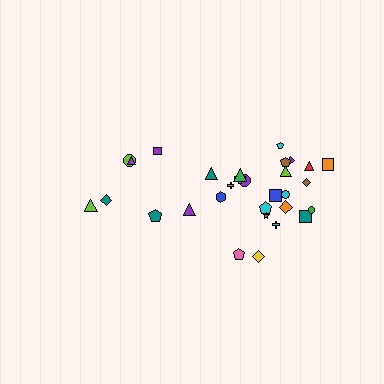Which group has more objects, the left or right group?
The right group.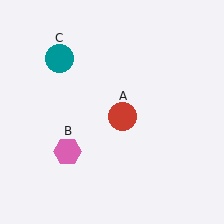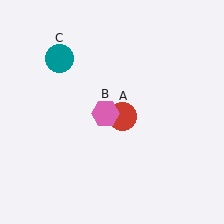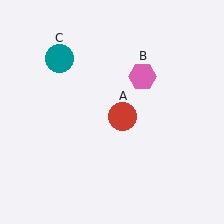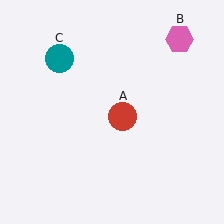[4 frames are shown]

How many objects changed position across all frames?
1 object changed position: pink hexagon (object B).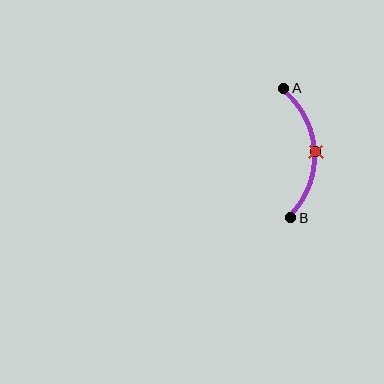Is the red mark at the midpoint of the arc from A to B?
Yes. The red mark lies on the arc at equal arc-length from both A and B — it is the arc midpoint.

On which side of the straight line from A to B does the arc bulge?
The arc bulges to the right of the straight line connecting A and B.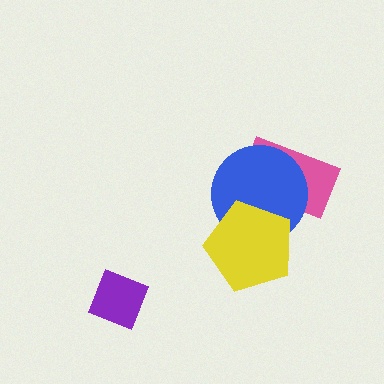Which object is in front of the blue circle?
The yellow pentagon is in front of the blue circle.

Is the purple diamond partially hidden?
No, no other shape covers it.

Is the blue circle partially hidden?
Yes, it is partially covered by another shape.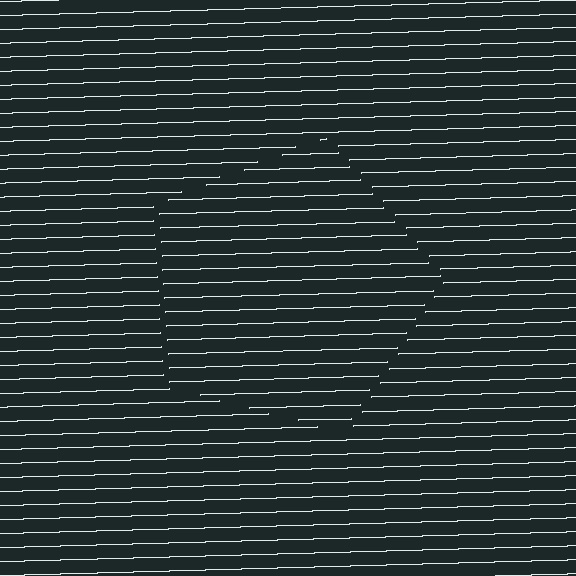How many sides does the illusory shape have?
5 sides — the line-ends trace a pentagon.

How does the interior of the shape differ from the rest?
The interior of the shape contains the same grating, shifted by half a period — the contour is defined by the phase discontinuity where line-ends from the inner and outer gratings abut.